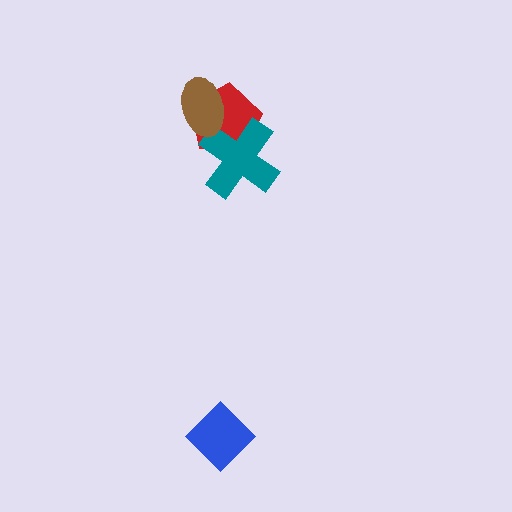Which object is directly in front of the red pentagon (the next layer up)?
The teal cross is directly in front of the red pentagon.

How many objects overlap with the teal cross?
2 objects overlap with the teal cross.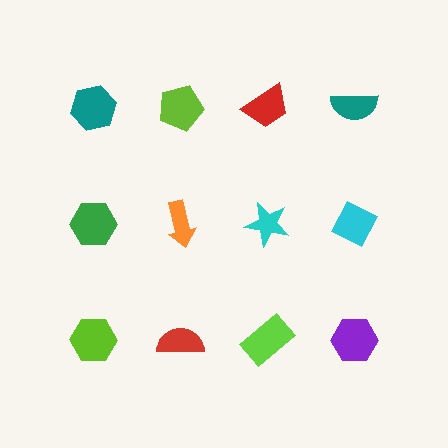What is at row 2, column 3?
A cyan star.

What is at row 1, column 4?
A teal semicircle.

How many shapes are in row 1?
4 shapes.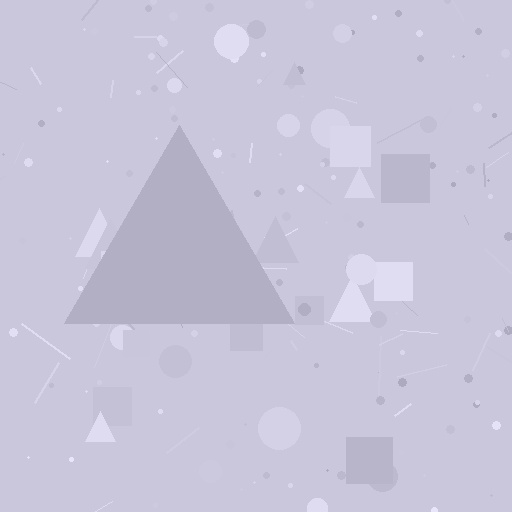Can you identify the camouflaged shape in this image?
The camouflaged shape is a triangle.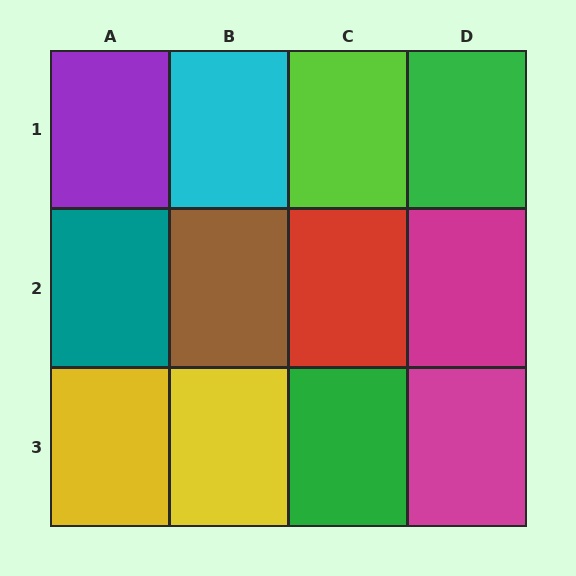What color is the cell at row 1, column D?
Green.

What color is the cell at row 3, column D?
Magenta.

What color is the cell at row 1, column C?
Lime.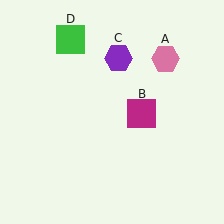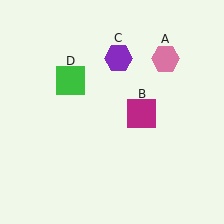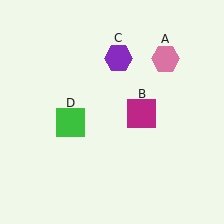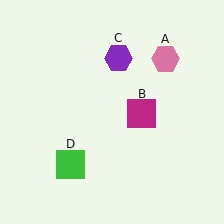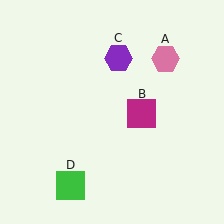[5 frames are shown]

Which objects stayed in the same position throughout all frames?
Pink hexagon (object A) and magenta square (object B) and purple hexagon (object C) remained stationary.